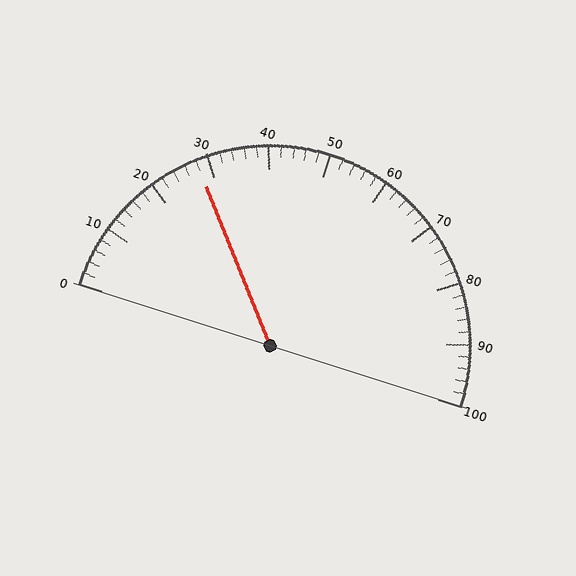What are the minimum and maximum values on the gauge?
The gauge ranges from 0 to 100.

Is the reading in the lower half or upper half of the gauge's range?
The reading is in the lower half of the range (0 to 100).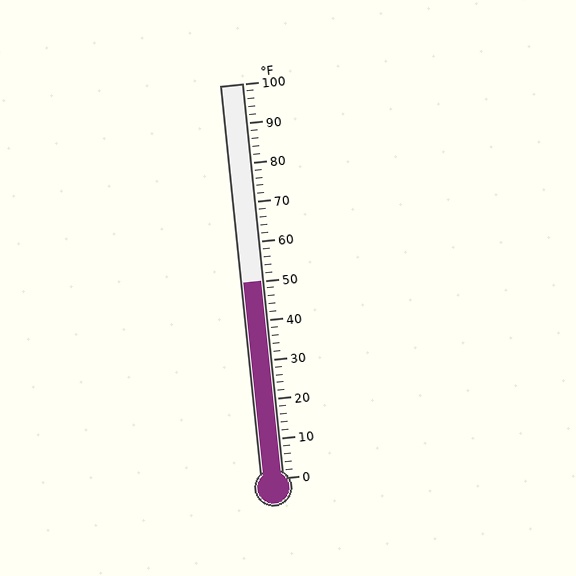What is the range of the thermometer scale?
The thermometer scale ranges from 0°F to 100°F.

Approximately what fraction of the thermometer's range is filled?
The thermometer is filled to approximately 50% of its range.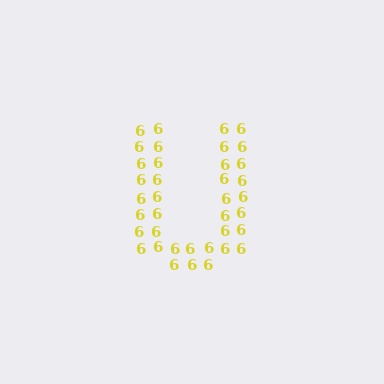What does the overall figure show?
The overall figure shows the letter U.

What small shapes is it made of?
It is made of small digit 6's.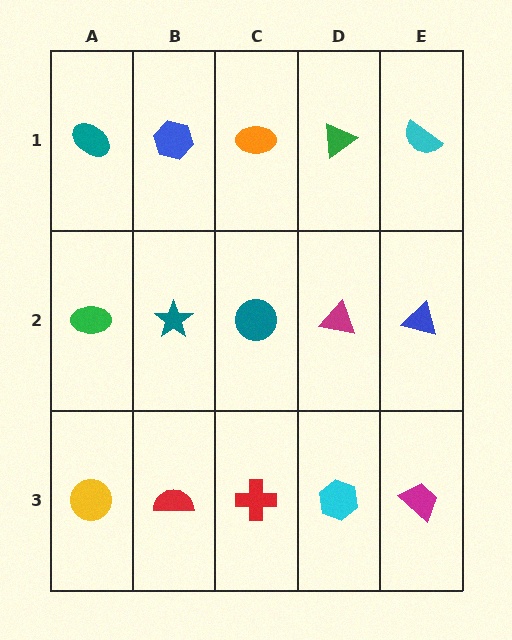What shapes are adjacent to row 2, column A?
A teal ellipse (row 1, column A), a yellow circle (row 3, column A), a teal star (row 2, column B).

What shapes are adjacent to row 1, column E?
A blue triangle (row 2, column E), a green triangle (row 1, column D).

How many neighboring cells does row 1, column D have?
3.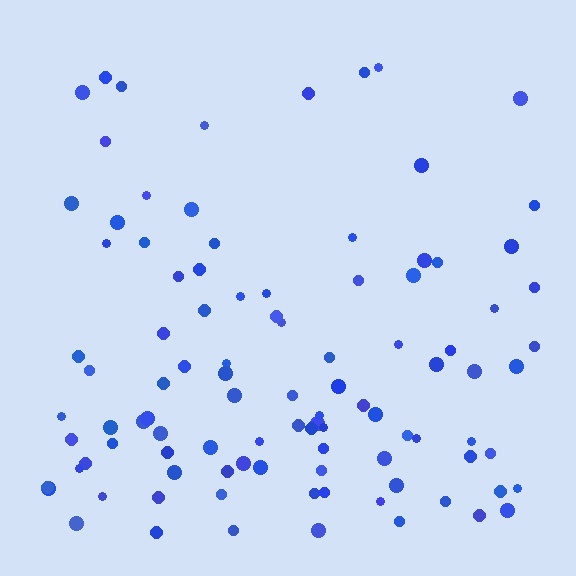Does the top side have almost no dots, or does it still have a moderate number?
Still a moderate number, just noticeably fewer than the bottom.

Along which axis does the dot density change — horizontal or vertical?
Vertical.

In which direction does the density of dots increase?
From top to bottom, with the bottom side densest.